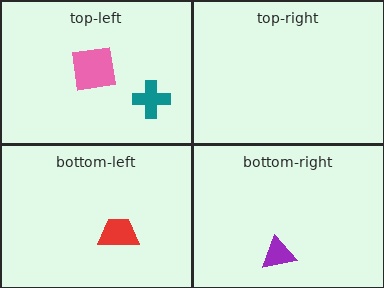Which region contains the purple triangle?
The bottom-right region.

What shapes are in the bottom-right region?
The purple triangle.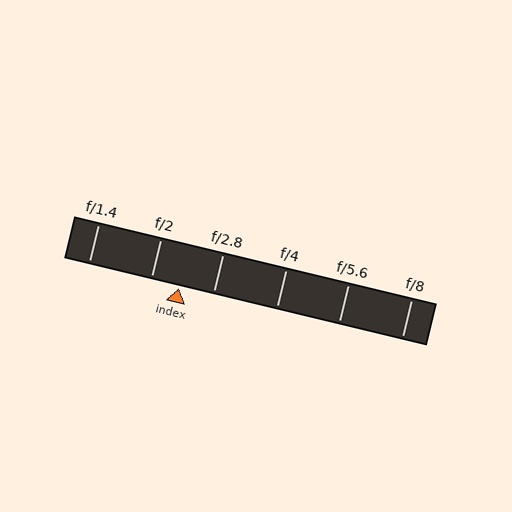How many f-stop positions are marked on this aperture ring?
There are 6 f-stop positions marked.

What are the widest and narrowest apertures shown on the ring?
The widest aperture shown is f/1.4 and the narrowest is f/8.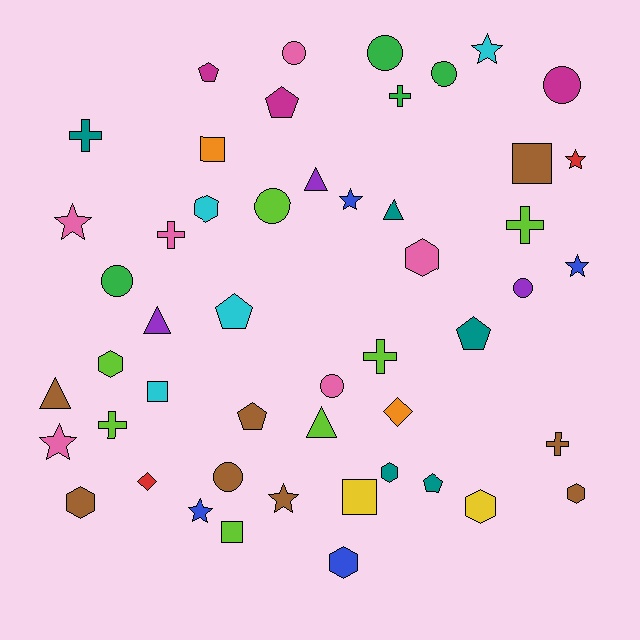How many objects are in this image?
There are 50 objects.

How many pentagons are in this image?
There are 6 pentagons.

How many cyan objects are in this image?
There are 4 cyan objects.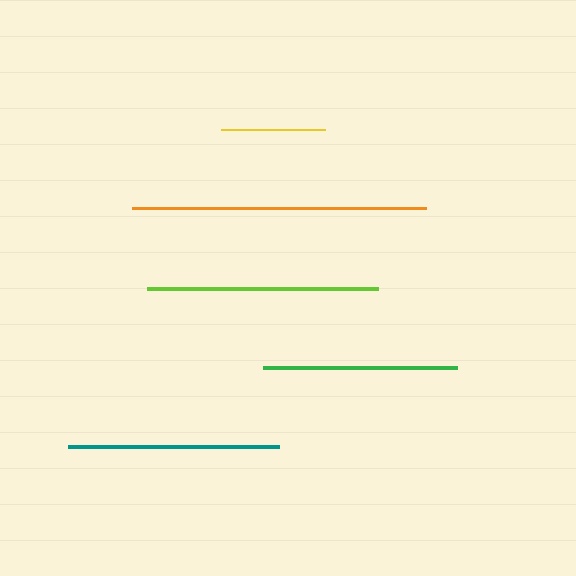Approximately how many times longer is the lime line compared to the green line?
The lime line is approximately 1.2 times the length of the green line.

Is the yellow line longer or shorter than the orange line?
The orange line is longer than the yellow line.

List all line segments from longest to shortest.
From longest to shortest: orange, lime, teal, green, yellow.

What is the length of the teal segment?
The teal segment is approximately 210 pixels long.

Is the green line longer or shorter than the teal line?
The teal line is longer than the green line.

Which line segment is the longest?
The orange line is the longest at approximately 294 pixels.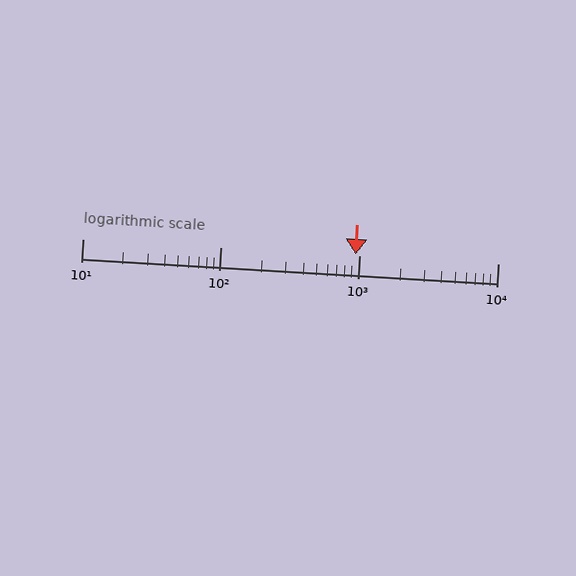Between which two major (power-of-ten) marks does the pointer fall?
The pointer is between 100 and 1000.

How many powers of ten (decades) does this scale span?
The scale spans 3 decades, from 10 to 10000.